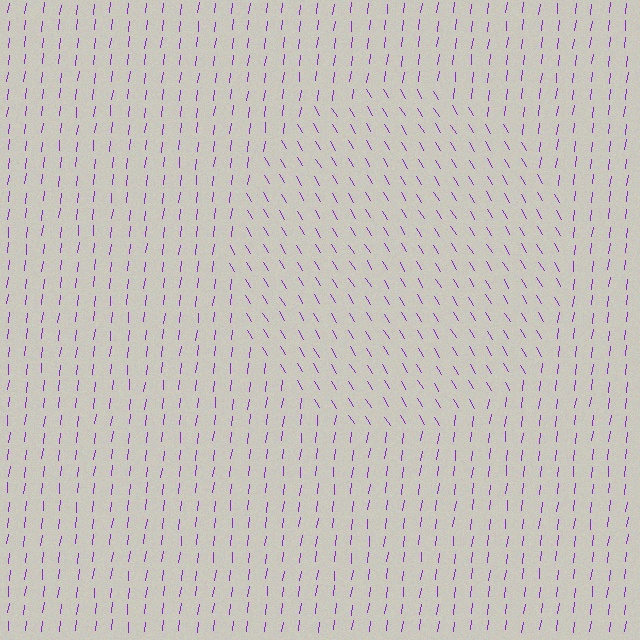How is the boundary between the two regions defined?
The boundary is defined purely by a change in line orientation (approximately 38 degrees difference). All lines are the same color and thickness.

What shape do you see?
I see a circle.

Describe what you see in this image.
The image is filled with small purple line segments. A circle region in the image has lines oriented differently from the surrounding lines, creating a visible texture boundary.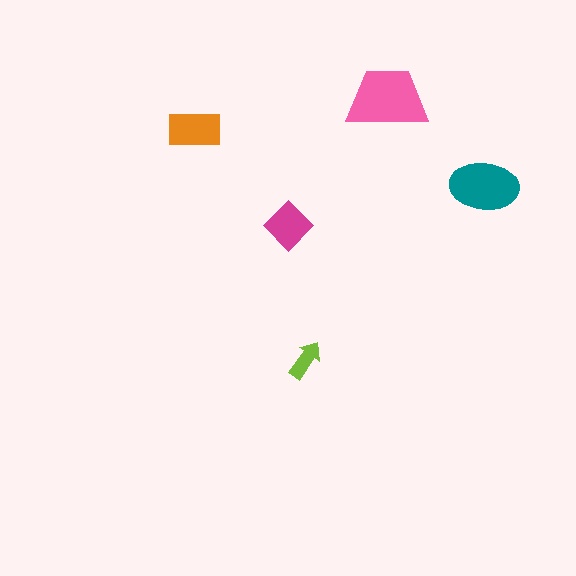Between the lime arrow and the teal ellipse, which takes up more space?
The teal ellipse.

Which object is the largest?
The pink trapezoid.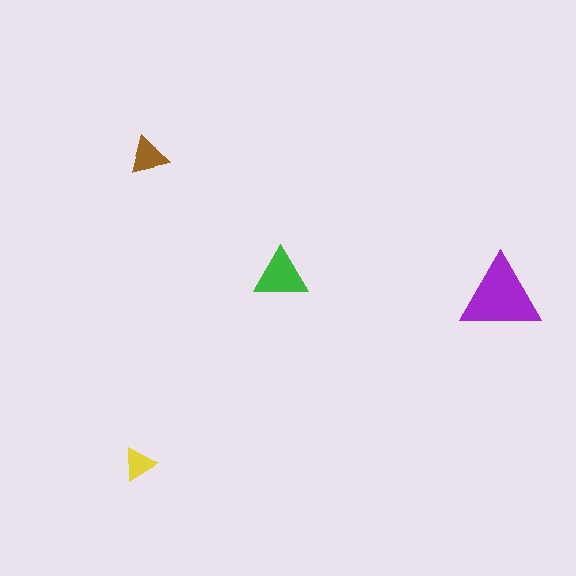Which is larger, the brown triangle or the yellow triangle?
The brown one.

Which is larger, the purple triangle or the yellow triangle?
The purple one.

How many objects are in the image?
There are 4 objects in the image.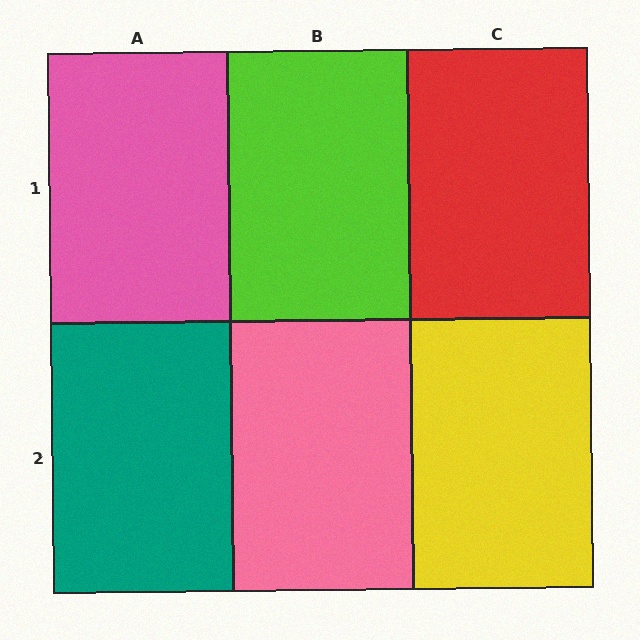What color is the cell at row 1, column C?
Red.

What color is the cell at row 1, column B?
Lime.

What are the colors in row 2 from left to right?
Teal, pink, yellow.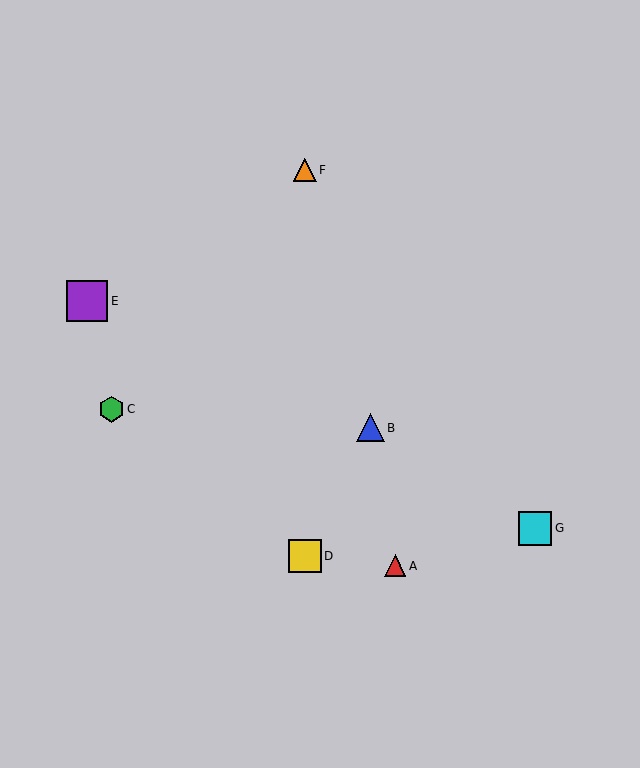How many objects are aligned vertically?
2 objects (D, F) are aligned vertically.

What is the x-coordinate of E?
Object E is at x≈87.